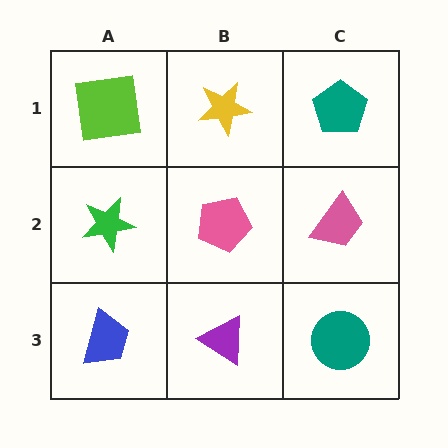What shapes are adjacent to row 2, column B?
A yellow star (row 1, column B), a purple triangle (row 3, column B), a green star (row 2, column A), a pink trapezoid (row 2, column C).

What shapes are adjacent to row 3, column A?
A green star (row 2, column A), a purple triangle (row 3, column B).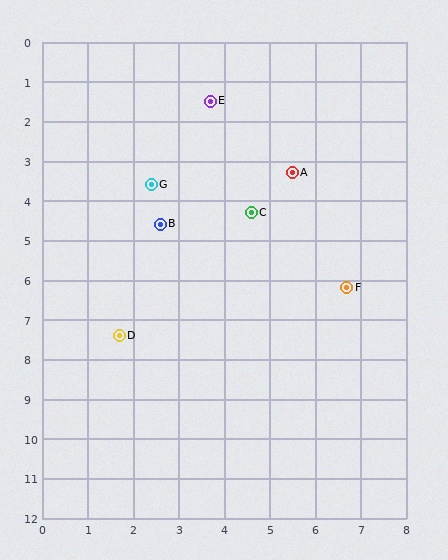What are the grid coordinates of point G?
Point G is at approximately (2.4, 3.6).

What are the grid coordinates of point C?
Point C is at approximately (4.6, 4.3).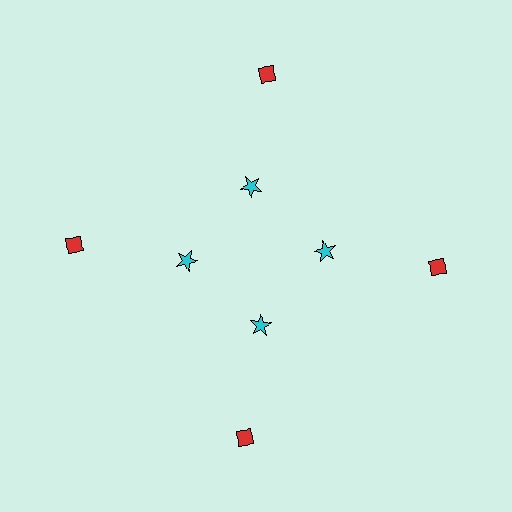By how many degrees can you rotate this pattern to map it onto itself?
The pattern maps onto itself every 90 degrees of rotation.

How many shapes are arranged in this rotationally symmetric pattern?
There are 8 shapes, arranged in 4 groups of 2.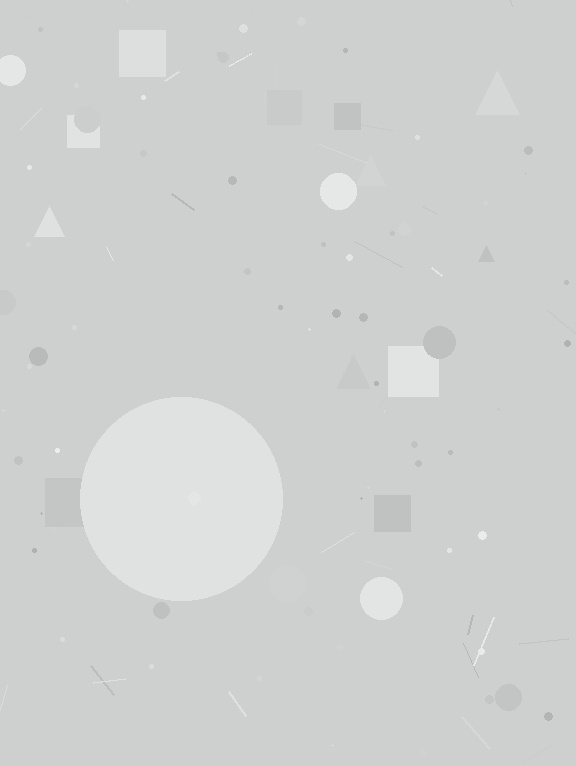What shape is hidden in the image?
A circle is hidden in the image.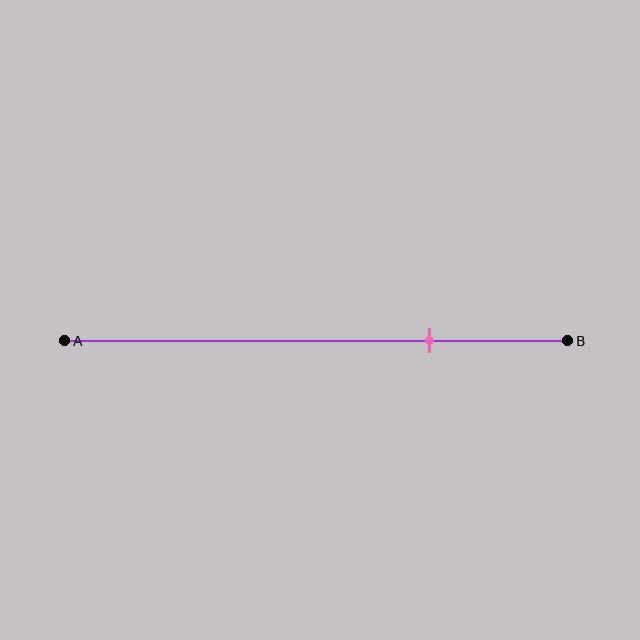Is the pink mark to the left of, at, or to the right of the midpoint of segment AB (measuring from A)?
The pink mark is to the right of the midpoint of segment AB.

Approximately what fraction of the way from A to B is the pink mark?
The pink mark is approximately 75% of the way from A to B.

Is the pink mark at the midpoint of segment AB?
No, the mark is at about 75% from A, not at the 50% midpoint.